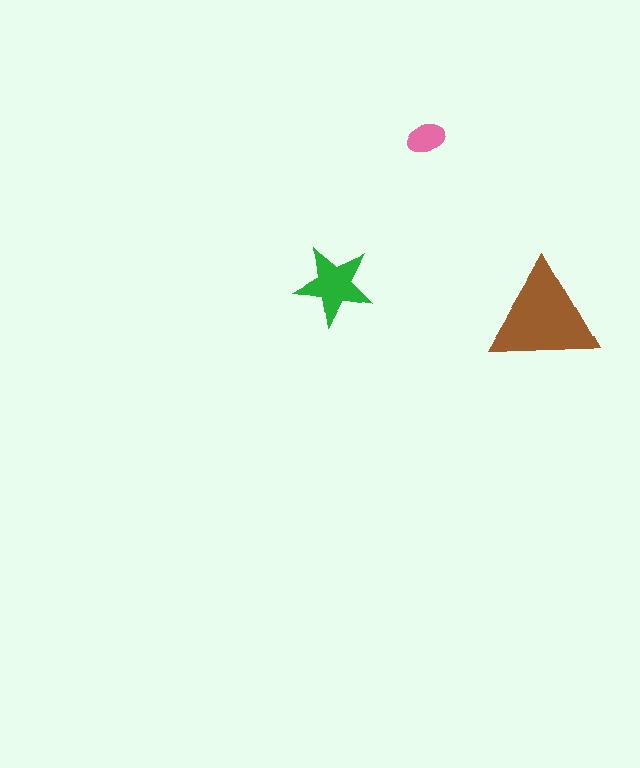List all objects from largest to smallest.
The brown triangle, the green star, the pink ellipse.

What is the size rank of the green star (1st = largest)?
2nd.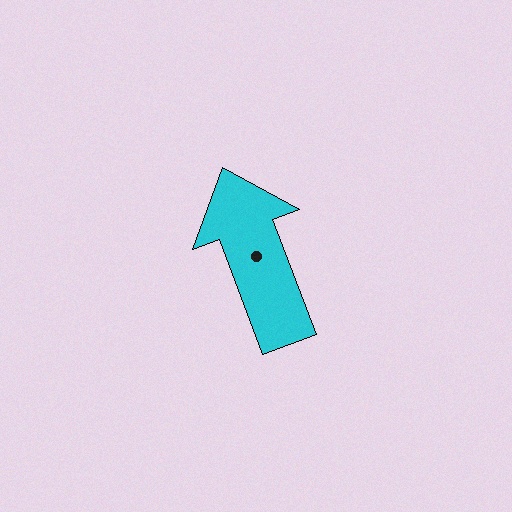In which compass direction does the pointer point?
North.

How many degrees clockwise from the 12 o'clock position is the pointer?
Approximately 339 degrees.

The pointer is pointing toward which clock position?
Roughly 11 o'clock.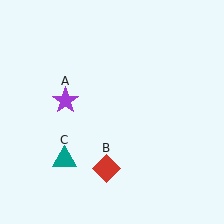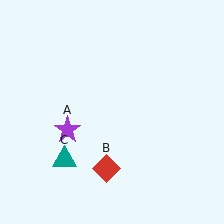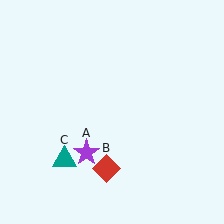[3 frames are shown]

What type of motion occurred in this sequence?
The purple star (object A) rotated counterclockwise around the center of the scene.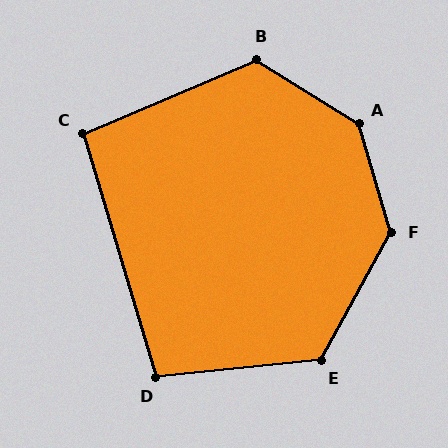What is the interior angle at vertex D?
Approximately 101 degrees (obtuse).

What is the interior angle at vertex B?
Approximately 125 degrees (obtuse).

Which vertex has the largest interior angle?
A, at approximately 139 degrees.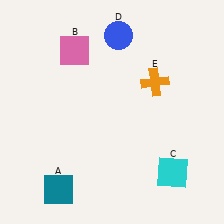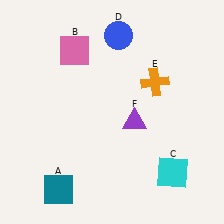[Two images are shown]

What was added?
A purple triangle (F) was added in Image 2.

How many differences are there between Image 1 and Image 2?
There is 1 difference between the two images.